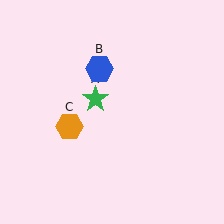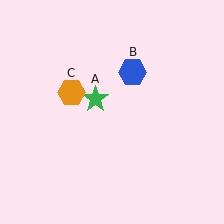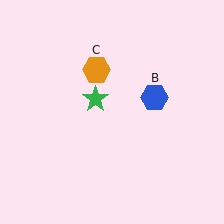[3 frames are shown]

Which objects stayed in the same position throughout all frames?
Green star (object A) remained stationary.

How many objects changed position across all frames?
2 objects changed position: blue hexagon (object B), orange hexagon (object C).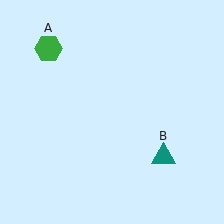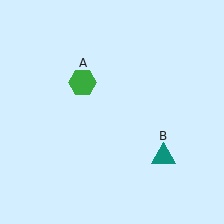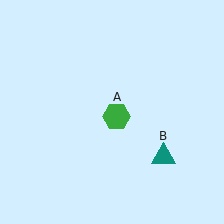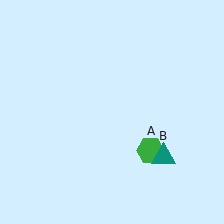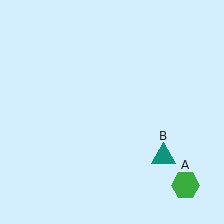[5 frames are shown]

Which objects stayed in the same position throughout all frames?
Teal triangle (object B) remained stationary.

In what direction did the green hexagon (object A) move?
The green hexagon (object A) moved down and to the right.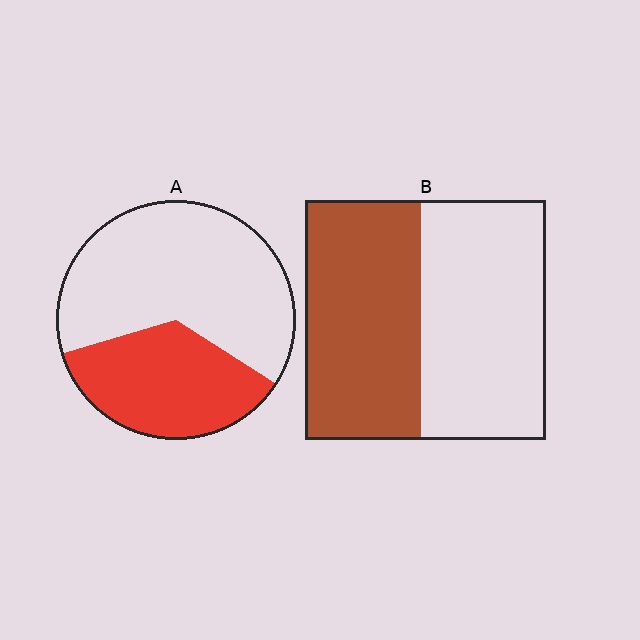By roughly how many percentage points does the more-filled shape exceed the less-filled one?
By roughly 10 percentage points (B over A).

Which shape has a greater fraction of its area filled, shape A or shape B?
Shape B.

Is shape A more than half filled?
No.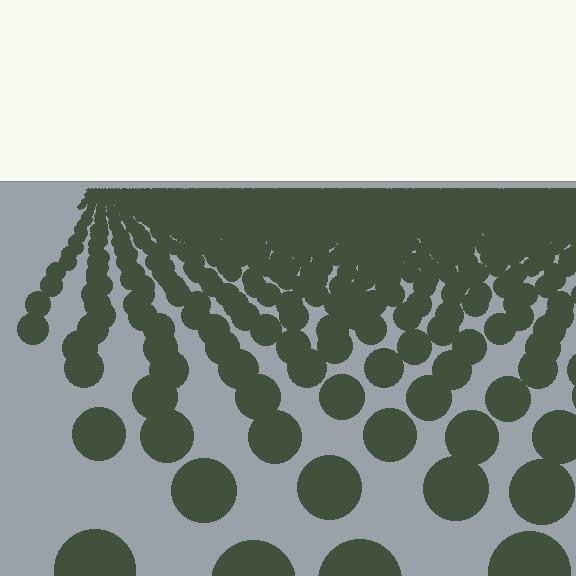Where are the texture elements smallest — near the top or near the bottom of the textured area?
Near the top.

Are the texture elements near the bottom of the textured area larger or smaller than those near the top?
Larger. Near the bottom, elements are closer to the viewer and appear at a bigger on-screen size.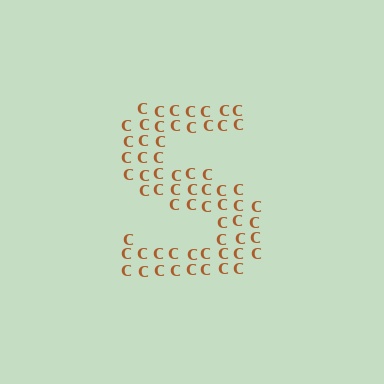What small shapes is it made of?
It is made of small letter C's.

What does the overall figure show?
The overall figure shows the letter S.